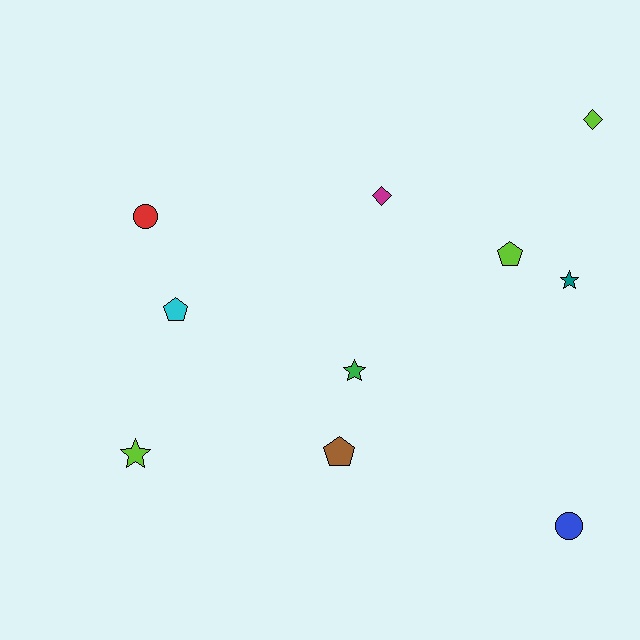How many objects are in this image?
There are 10 objects.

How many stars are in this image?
There are 3 stars.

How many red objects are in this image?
There is 1 red object.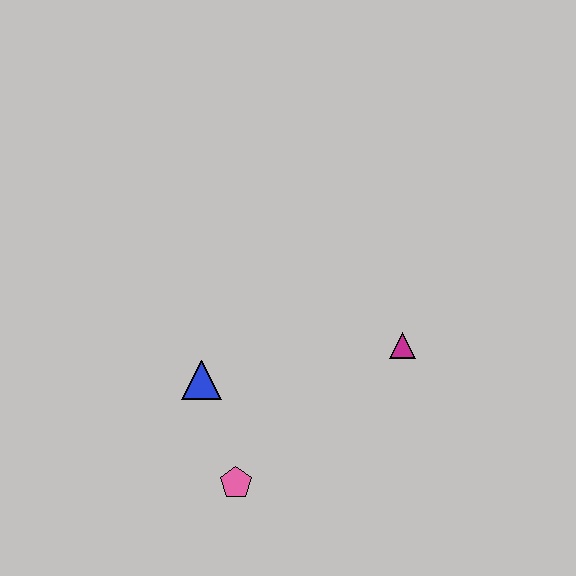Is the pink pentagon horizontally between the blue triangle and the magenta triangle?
Yes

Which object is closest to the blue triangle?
The pink pentagon is closest to the blue triangle.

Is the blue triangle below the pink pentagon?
No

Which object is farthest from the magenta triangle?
The pink pentagon is farthest from the magenta triangle.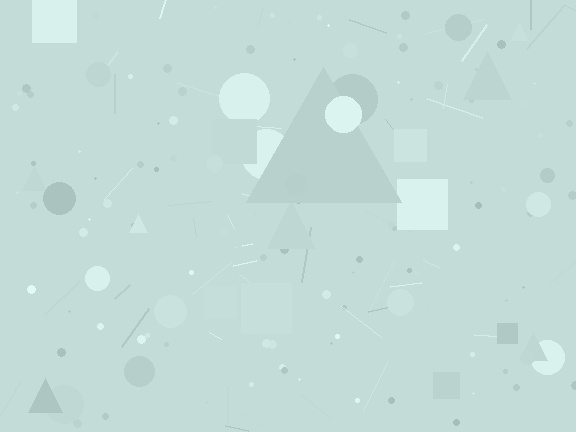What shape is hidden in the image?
A triangle is hidden in the image.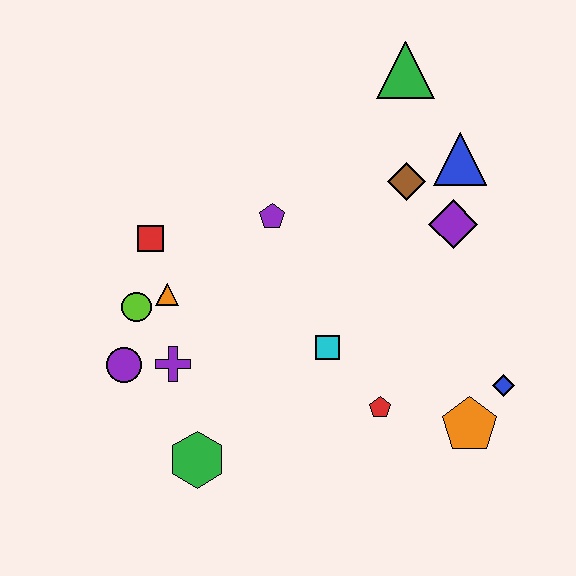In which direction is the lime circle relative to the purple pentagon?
The lime circle is to the left of the purple pentagon.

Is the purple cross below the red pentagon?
No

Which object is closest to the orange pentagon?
The blue diamond is closest to the orange pentagon.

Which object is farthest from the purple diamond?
The purple circle is farthest from the purple diamond.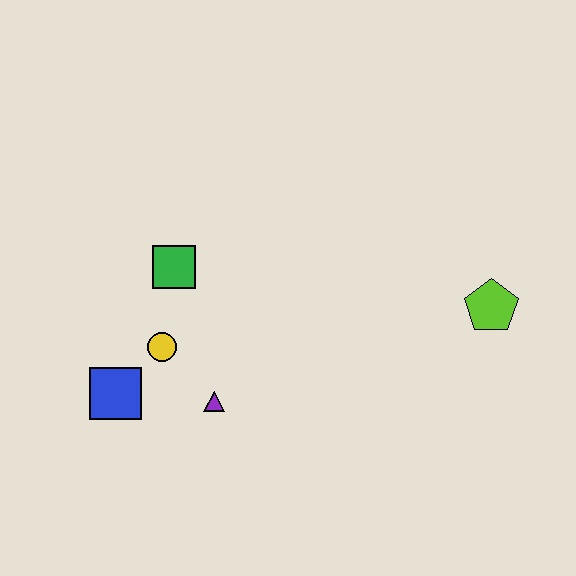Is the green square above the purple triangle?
Yes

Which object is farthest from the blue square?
The lime pentagon is farthest from the blue square.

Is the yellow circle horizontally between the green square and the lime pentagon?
No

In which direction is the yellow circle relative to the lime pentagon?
The yellow circle is to the left of the lime pentagon.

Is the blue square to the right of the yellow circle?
No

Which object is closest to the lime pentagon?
The purple triangle is closest to the lime pentagon.